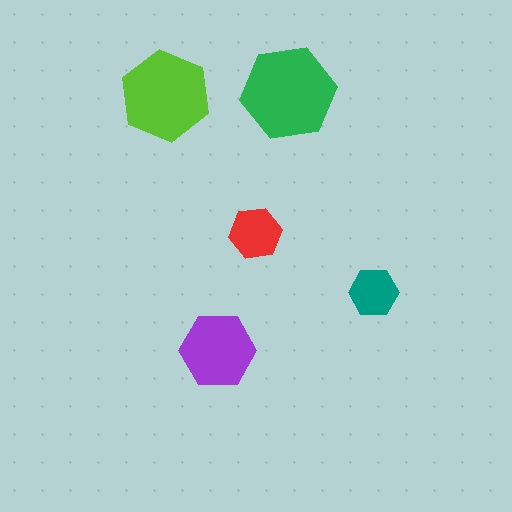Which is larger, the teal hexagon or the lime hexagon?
The lime one.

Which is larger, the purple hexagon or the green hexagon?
The green one.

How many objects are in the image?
There are 5 objects in the image.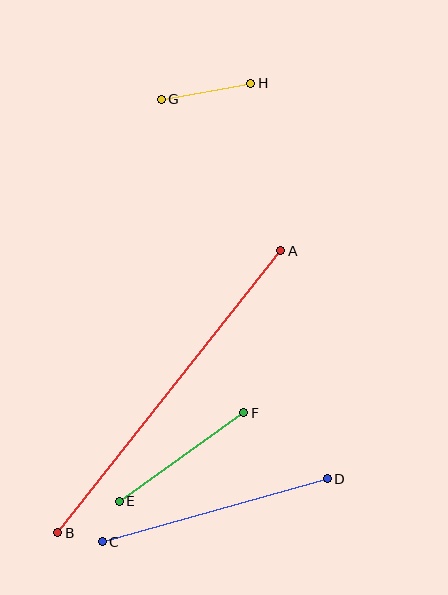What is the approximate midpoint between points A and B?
The midpoint is at approximately (169, 392) pixels.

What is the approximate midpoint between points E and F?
The midpoint is at approximately (182, 457) pixels.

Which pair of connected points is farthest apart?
Points A and B are farthest apart.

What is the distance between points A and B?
The distance is approximately 360 pixels.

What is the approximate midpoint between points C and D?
The midpoint is at approximately (215, 510) pixels.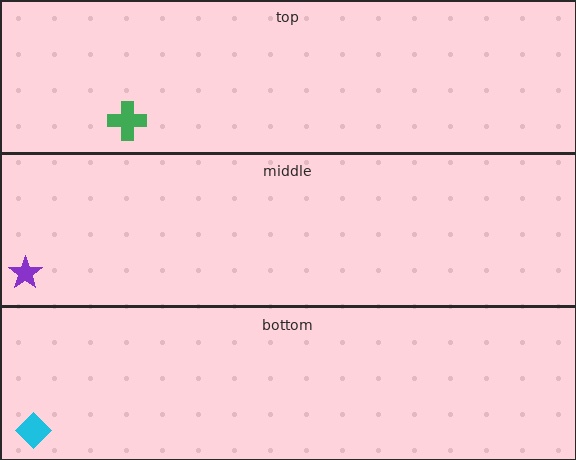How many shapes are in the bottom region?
1.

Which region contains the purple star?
The middle region.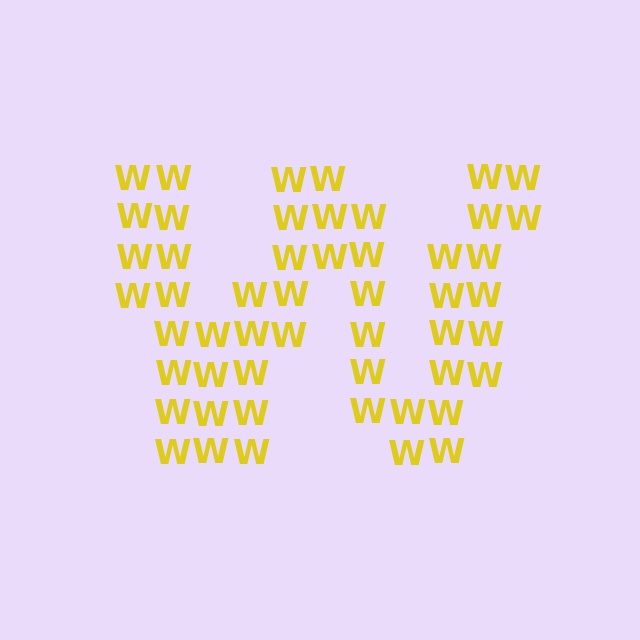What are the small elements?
The small elements are letter W's.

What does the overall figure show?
The overall figure shows the letter W.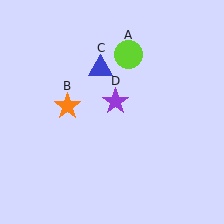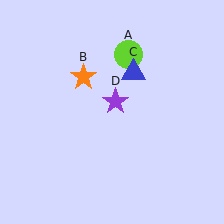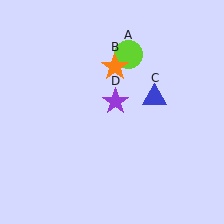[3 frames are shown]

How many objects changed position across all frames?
2 objects changed position: orange star (object B), blue triangle (object C).